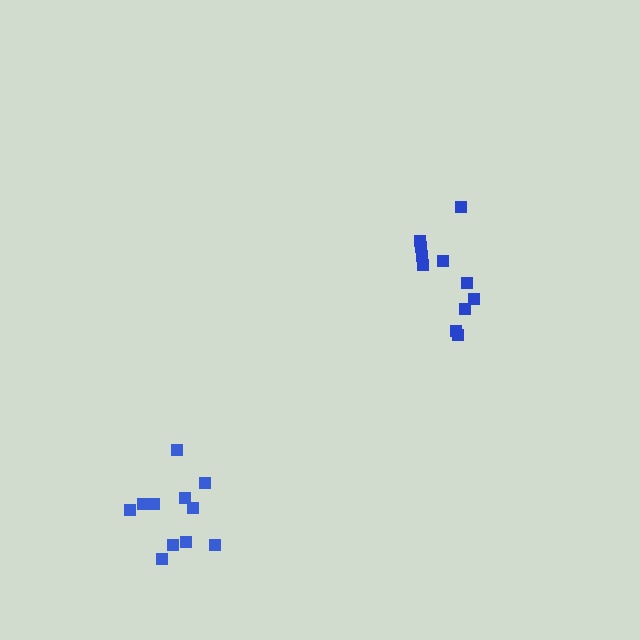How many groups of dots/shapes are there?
There are 2 groups.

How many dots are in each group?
Group 1: 11 dots, Group 2: 11 dots (22 total).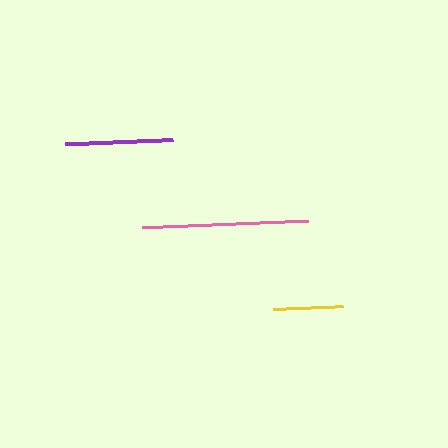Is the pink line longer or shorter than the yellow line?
The pink line is longer than the yellow line.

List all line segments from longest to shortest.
From longest to shortest: pink, purple, yellow.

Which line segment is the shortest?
The yellow line is the shortest at approximately 71 pixels.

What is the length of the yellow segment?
The yellow segment is approximately 71 pixels long.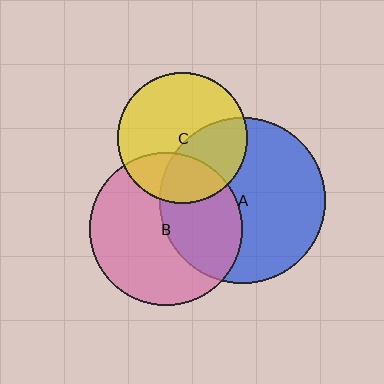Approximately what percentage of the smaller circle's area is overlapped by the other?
Approximately 40%.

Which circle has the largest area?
Circle A (blue).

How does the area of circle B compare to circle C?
Approximately 1.4 times.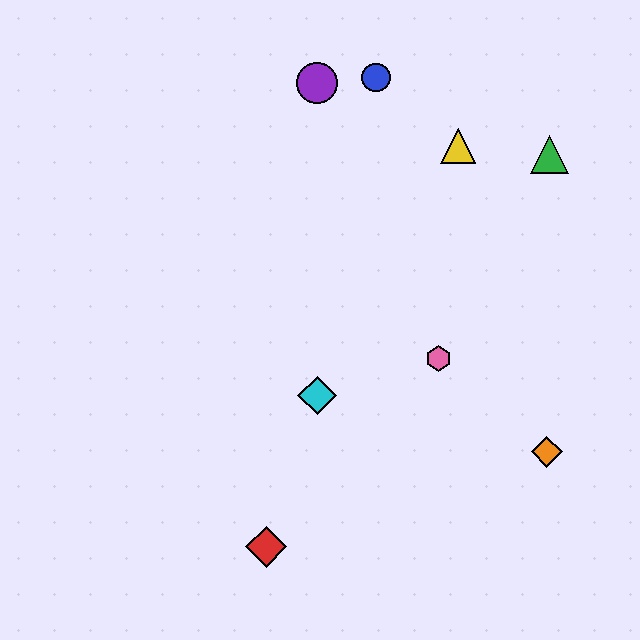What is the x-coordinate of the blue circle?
The blue circle is at x≈376.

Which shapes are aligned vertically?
The purple circle, the cyan diamond are aligned vertically.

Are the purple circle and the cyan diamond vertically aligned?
Yes, both are at x≈317.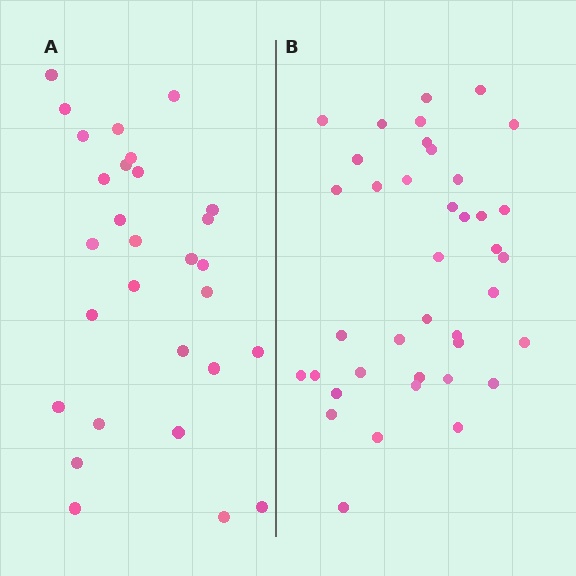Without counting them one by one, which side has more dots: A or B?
Region B (the right region) has more dots.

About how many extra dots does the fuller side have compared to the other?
Region B has roughly 10 or so more dots than region A.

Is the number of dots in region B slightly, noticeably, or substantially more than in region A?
Region B has noticeably more, but not dramatically so. The ratio is roughly 1.3 to 1.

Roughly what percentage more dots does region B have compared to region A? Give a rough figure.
About 35% more.